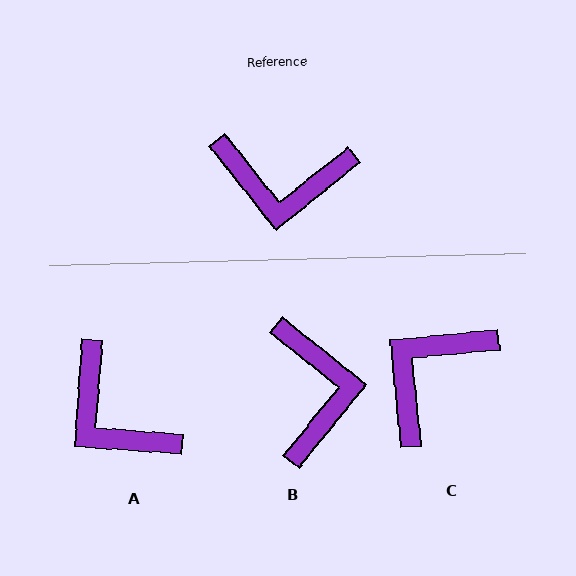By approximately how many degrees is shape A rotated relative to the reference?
Approximately 43 degrees clockwise.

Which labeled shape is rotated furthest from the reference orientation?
C, about 123 degrees away.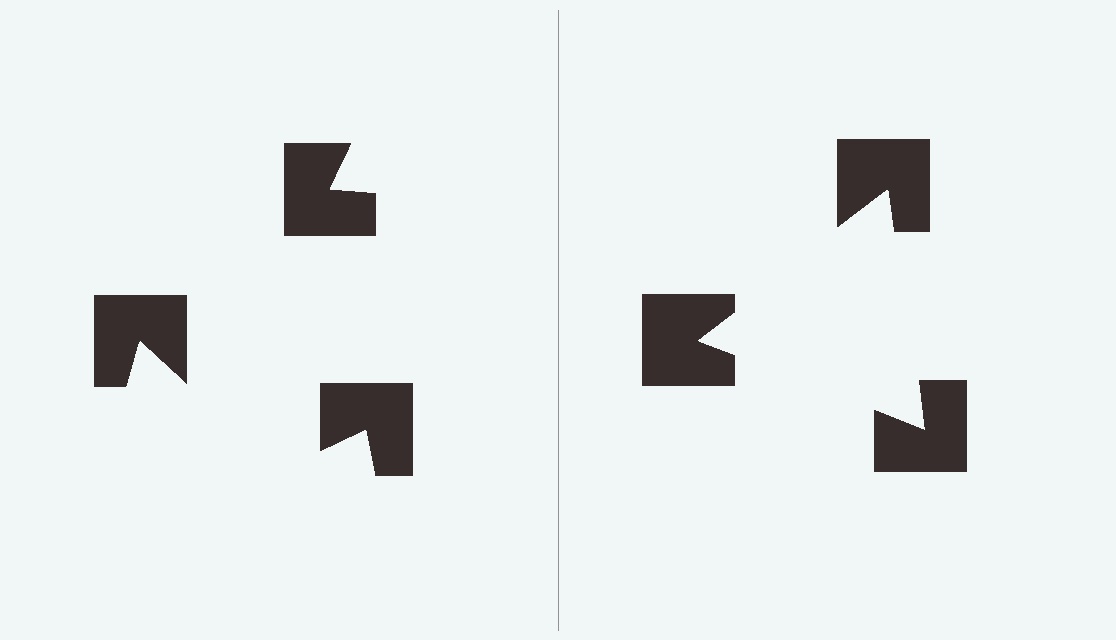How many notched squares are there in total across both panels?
6 — 3 on each side.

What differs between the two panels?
The notched squares are positioned identically on both sides; only the wedge orientations differ. On the right they align to a triangle; on the left they are misaligned.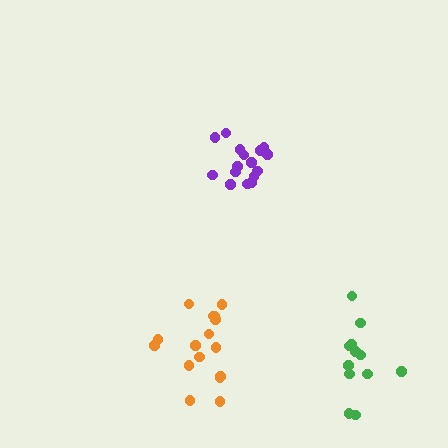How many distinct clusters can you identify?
There are 3 distinct clusters.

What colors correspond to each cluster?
The clusters are colored: purple, orange, green.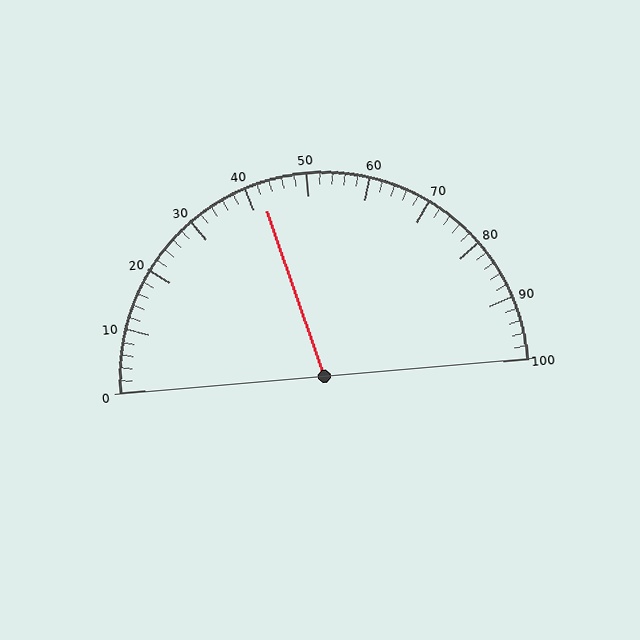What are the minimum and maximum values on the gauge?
The gauge ranges from 0 to 100.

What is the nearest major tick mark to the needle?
The nearest major tick mark is 40.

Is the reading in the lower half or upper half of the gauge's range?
The reading is in the lower half of the range (0 to 100).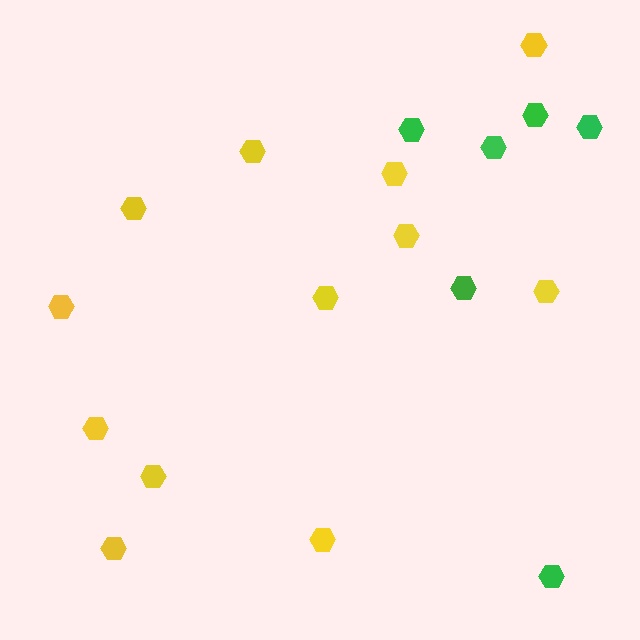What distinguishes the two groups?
There are 2 groups: one group of yellow hexagons (12) and one group of green hexagons (6).